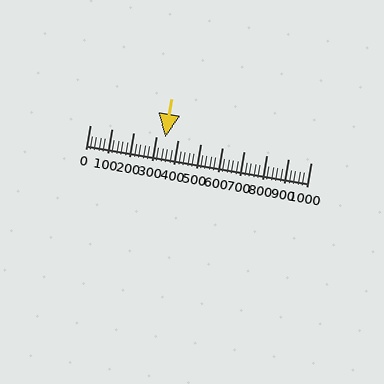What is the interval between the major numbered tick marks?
The major tick marks are spaced 100 units apart.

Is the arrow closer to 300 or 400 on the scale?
The arrow is closer to 300.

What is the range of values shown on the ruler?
The ruler shows values from 0 to 1000.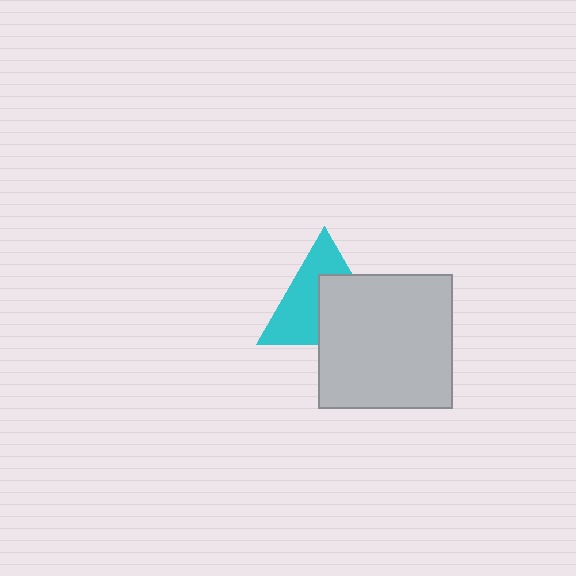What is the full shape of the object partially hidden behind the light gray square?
The partially hidden object is a cyan triangle.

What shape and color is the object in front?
The object in front is a light gray square.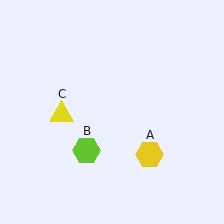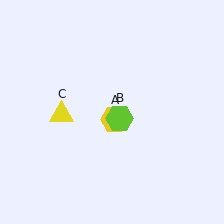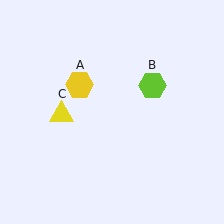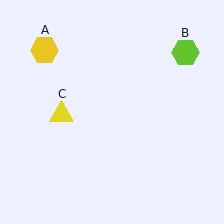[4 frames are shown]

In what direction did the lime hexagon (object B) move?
The lime hexagon (object B) moved up and to the right.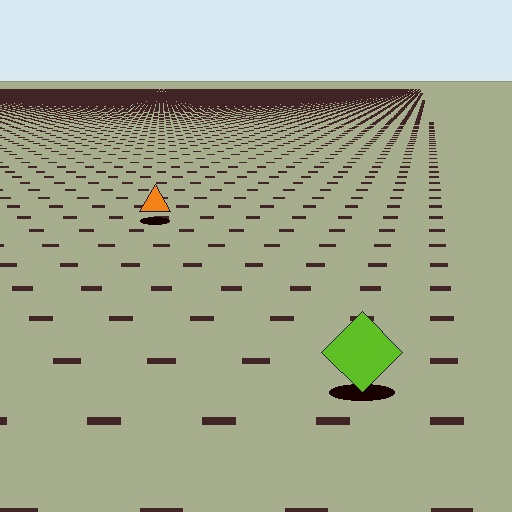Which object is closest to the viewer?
The lime diamond is closest. The texture marks near it are larger and more spread out.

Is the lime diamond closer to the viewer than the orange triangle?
Yes. The lime diamond is closer — you can tell from the texture gradient: the ground texture is coarser near it.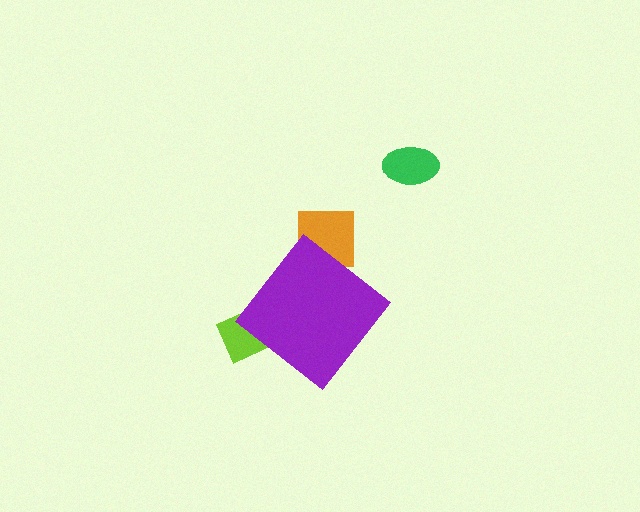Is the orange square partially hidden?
Yes, the orange square is partially hidden behind the purple diamond.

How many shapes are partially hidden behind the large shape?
2 shapes are partially hidden.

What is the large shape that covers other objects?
A purple diamond.